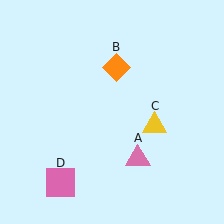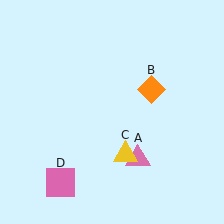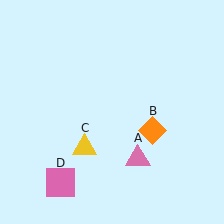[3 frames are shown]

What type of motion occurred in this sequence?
The orange diamond (object B), yellow triangle (object C) rotated clockwise around the center of the scene.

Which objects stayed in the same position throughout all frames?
Pink triangle (object A) and pink square (object D) remained stationary.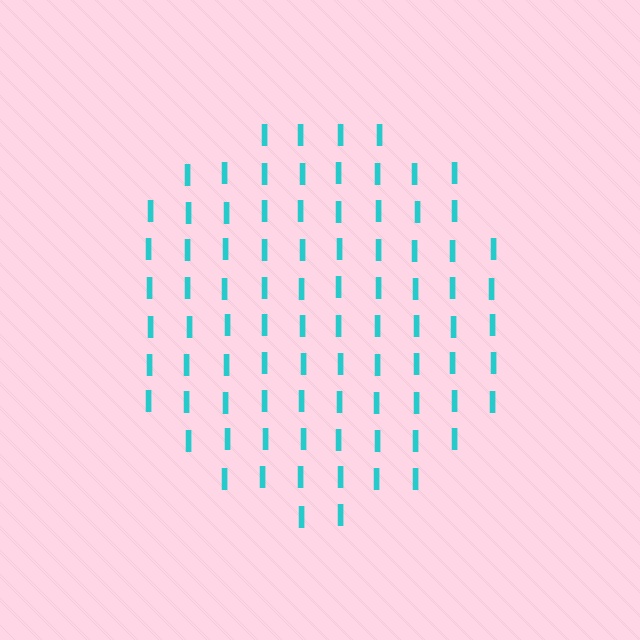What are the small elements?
The small elements are letter I's.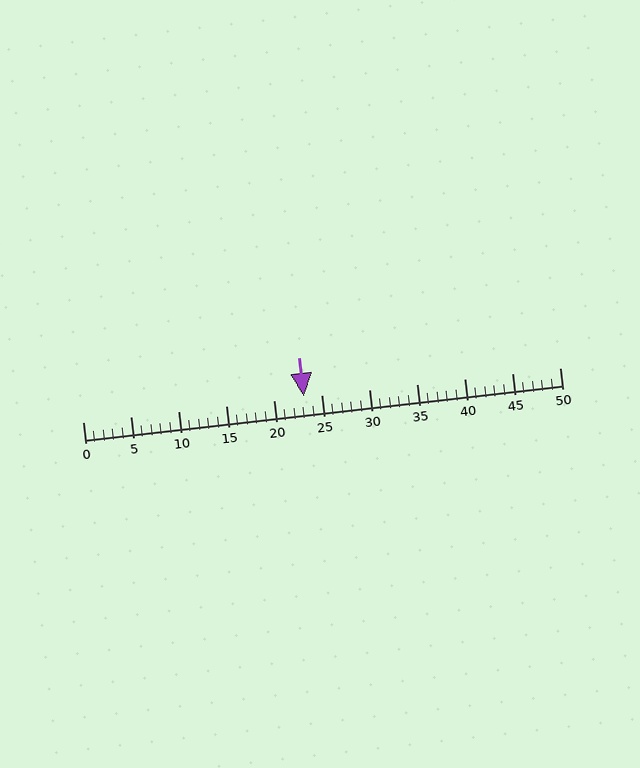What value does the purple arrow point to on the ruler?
The purple arrow points to approximately 23.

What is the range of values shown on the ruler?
The ruler shows values from 0 to 50.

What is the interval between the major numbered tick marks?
The major tick marks are spaced 5 units apart.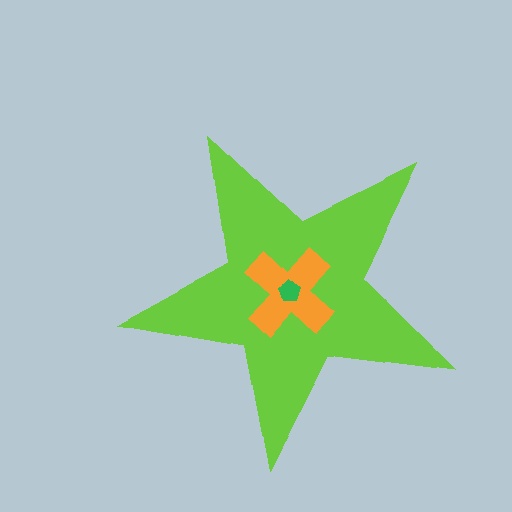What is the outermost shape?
The lime star.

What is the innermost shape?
The green pentagon.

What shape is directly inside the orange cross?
The green pentagon.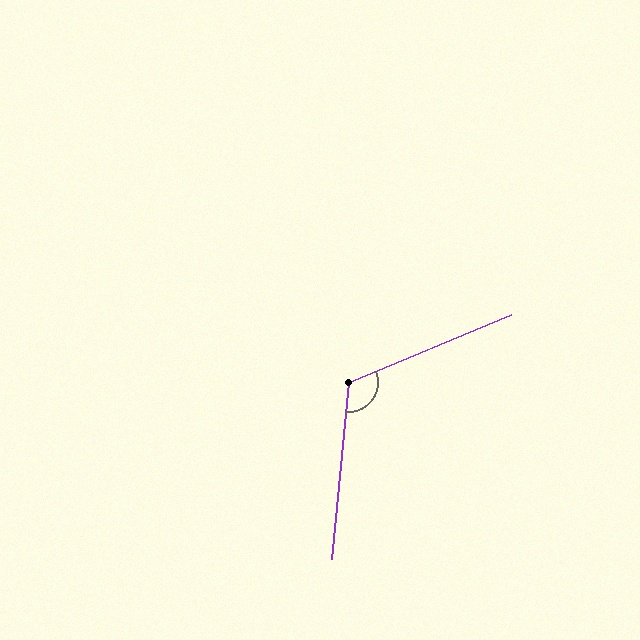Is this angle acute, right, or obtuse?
It is obtuse.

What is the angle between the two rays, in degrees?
Approximately 118 degrees.